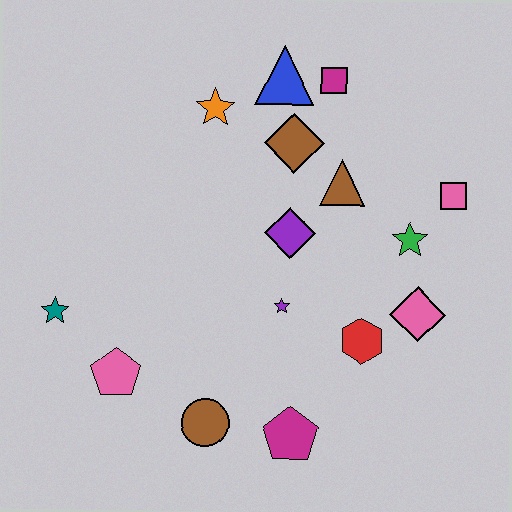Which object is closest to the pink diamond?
The red hexagon is closest to the pink diamond.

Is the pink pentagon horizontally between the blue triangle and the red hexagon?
No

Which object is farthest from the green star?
The teal star is farthest from the green star.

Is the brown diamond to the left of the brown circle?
No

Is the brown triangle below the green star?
No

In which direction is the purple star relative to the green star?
The purple star is to the left of the green star.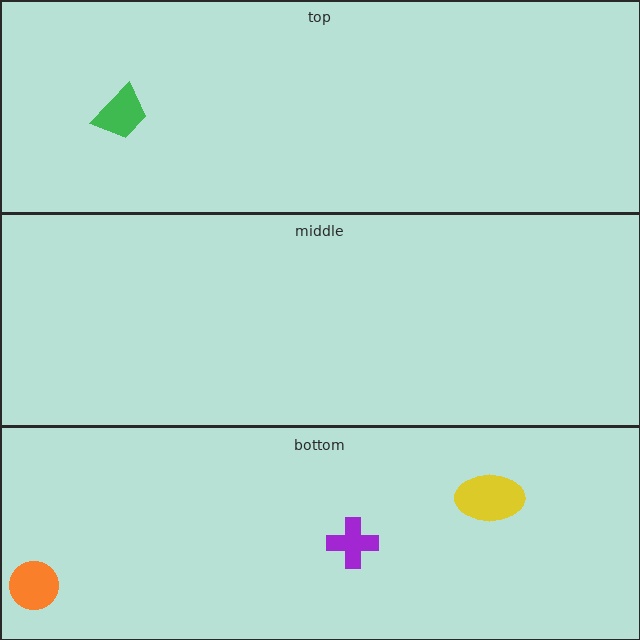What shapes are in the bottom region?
The purple cross, the orange circle, the yellow ellipse.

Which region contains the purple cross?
The bottom region.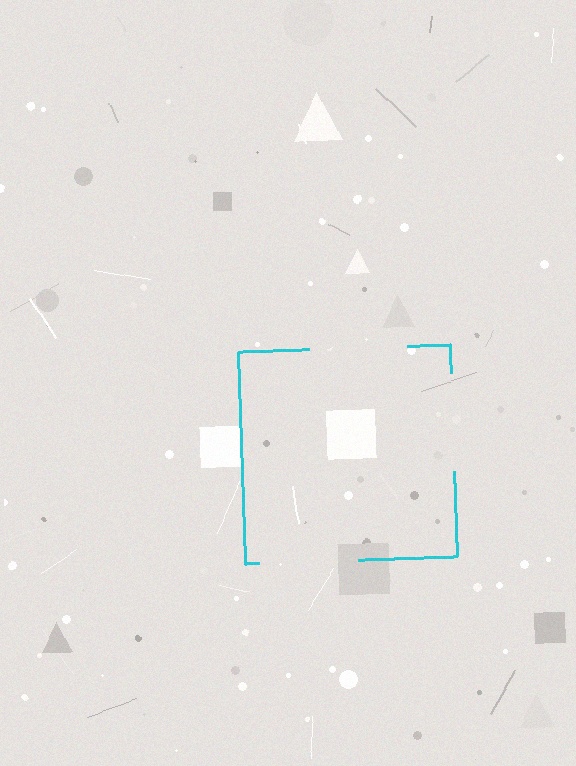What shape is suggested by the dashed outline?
The dashed outline suggests a square.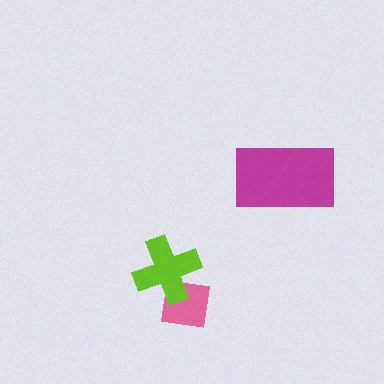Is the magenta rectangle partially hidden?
No, no other shape covers it.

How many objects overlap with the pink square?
1 object overlaps with the pink square.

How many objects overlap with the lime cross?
1 object overlaps with the lime cross.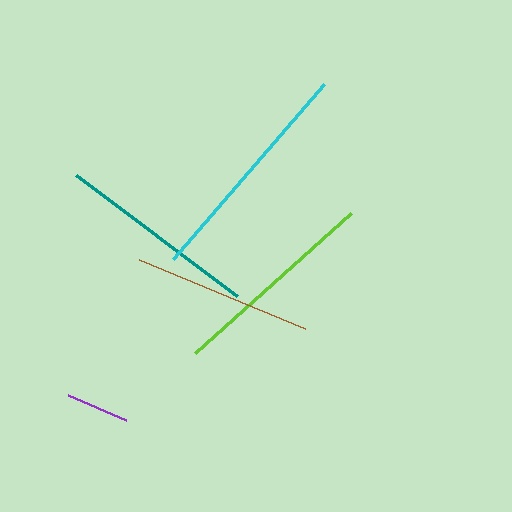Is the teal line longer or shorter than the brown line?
The teal line is longer than the brown line.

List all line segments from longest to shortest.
From longest to shortest: cyan, lime, teal, brown, purple.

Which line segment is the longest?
The cyan line is the longest at approximately 232 pixels.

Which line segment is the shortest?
The purple line is the shortest at approximately 63 pixels.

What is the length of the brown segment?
The brown segment is approximately 180 pixels long.